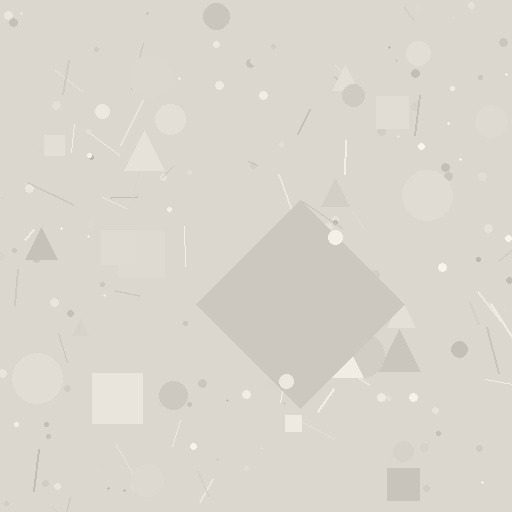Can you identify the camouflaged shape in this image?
The camouflaged shape is a diamond.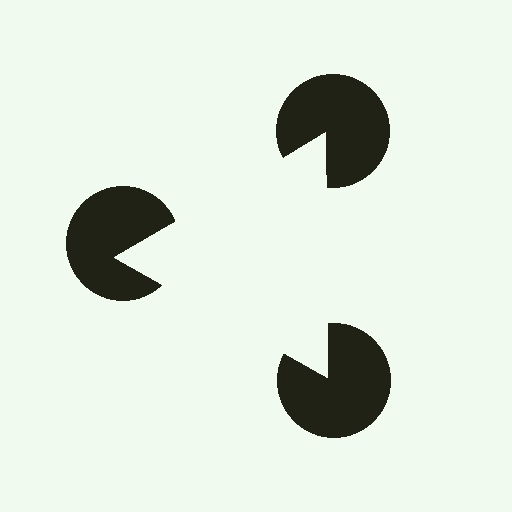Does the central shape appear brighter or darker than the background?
It typically appears slightly brighter than the background, even though no actual brightness change is drawn.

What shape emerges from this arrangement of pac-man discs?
An illusory triangle — its edges are inferred from the aligned wedge cuts in the pac-man discs, not physically drawn.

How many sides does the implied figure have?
3 sides.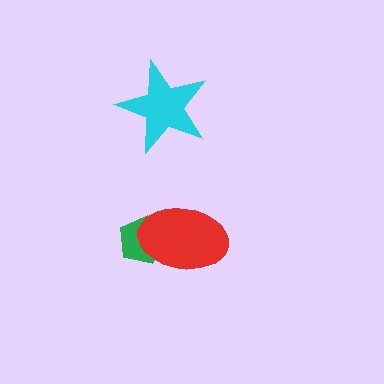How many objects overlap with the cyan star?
0 objects overlap with the cyan star.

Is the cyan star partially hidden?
No, no other shape covers it.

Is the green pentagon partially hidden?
Yes, it is partially covered by another shape.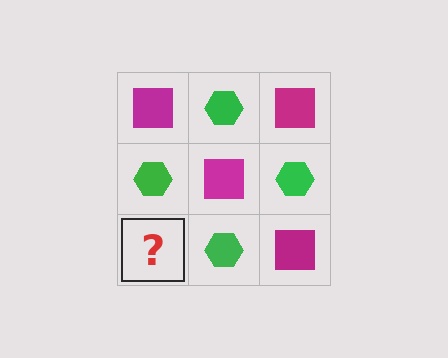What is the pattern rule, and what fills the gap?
The rule is that it alternates magenta square and green hexagon in a checkerboard pattern. The gap should be filled with a magenta square.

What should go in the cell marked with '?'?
The missing cell should contain a magenta square.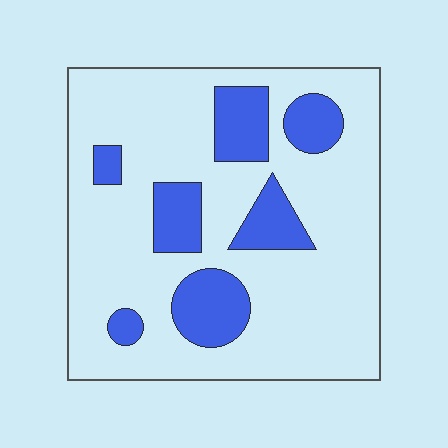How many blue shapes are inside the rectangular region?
7.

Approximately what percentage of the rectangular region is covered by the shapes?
Approximately 20%.